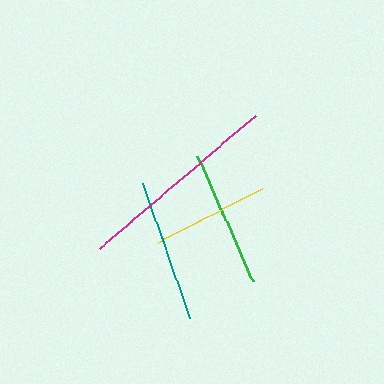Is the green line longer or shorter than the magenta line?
The magenta line is longer than the green line.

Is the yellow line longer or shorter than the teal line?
The teal line is longer than the yellow line.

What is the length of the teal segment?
The teal segment is approximately 143 pixels long.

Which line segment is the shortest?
The yellow line is the shortest at approximately 117 pixels.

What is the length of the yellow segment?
The yellow segment is approximately 117 pixels long.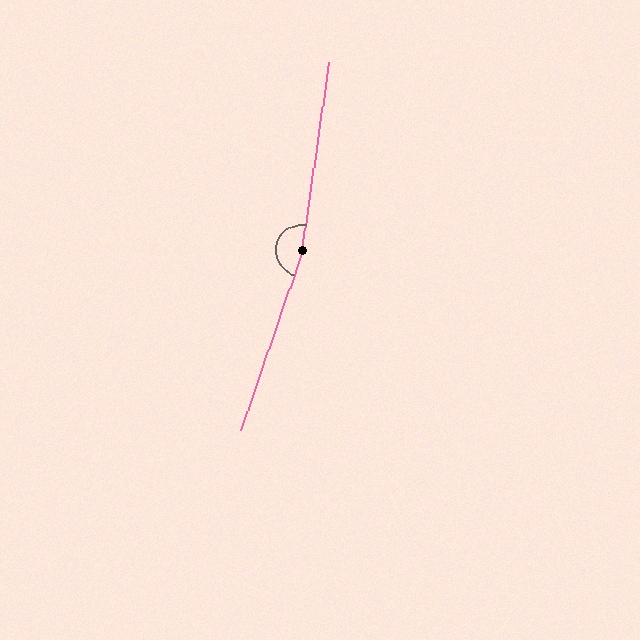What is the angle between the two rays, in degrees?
Approximately 169 degrees.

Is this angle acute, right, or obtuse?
It is obtuse.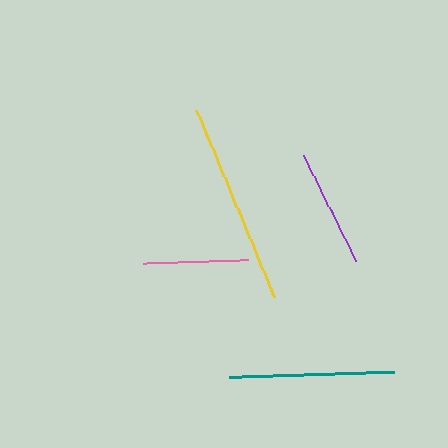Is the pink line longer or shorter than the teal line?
The teal line is longer than the pink line.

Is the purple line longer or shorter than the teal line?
The teal line is longer than the purple line.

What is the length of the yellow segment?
The yellow segment is approximately 204 pixels long.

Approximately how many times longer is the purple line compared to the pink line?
The purple line is approximately 1.1 times the length of the pink line.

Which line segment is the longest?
The yellow line is the longest at approximately 204 pixels.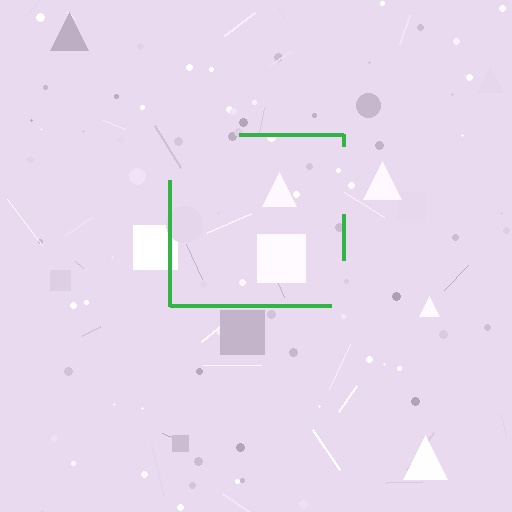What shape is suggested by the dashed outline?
The dashed outline suggests a square.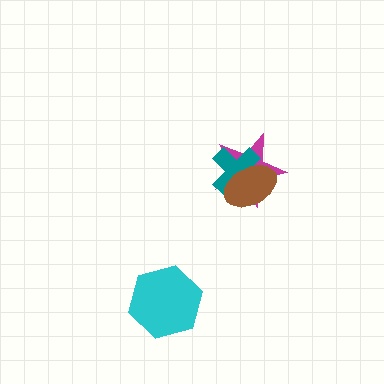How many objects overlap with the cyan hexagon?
0 objects overlap with the cyan hexagon.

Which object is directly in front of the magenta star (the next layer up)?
The teal cross is directly in front of the magenta star.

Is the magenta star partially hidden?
Yes, it is partially covered by another shape.